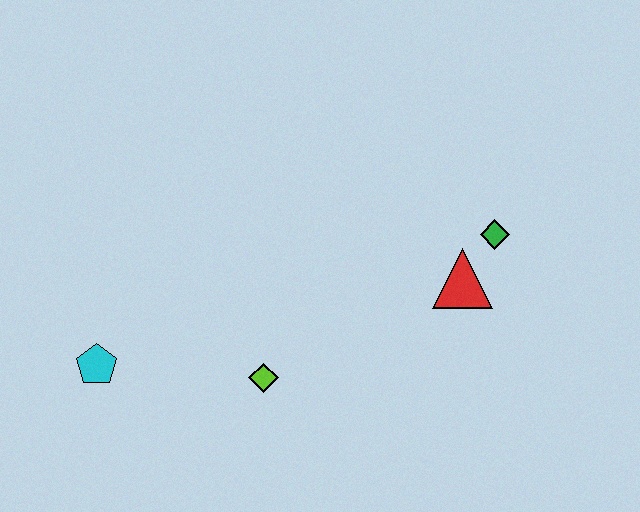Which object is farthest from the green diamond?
The cyan pentagon is farthest from the green diamond.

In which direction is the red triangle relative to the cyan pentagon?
The red triangle is to the right of the cyan pentagon.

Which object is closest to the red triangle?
The green diamond is closest to the red triangle.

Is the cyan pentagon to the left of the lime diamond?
Yes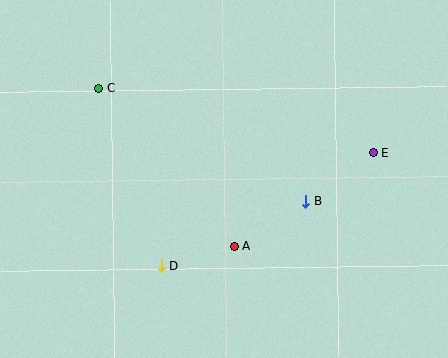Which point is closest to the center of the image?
Point A at (234, 246) is closest to the center.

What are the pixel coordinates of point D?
Point D is at (161, 265).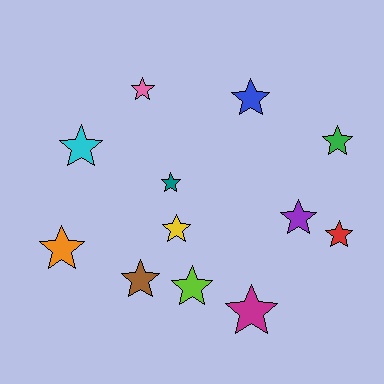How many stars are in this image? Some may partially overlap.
There are 12 stars.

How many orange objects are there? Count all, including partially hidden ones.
There is 1 orange object.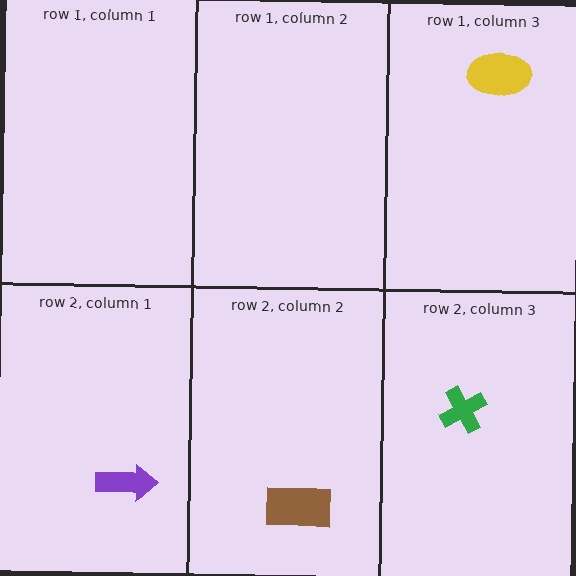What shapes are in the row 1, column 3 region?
The yellow ellipse.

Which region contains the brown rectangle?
The row 2, column 2 region.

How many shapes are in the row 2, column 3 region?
1.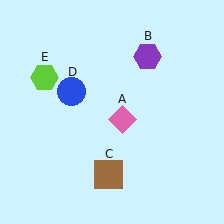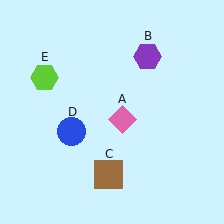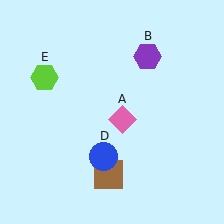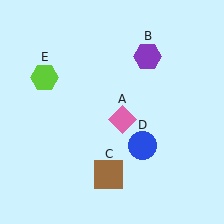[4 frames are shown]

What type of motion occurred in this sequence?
The blue circle (object D) rotated counterclockwise around the center of the scene.